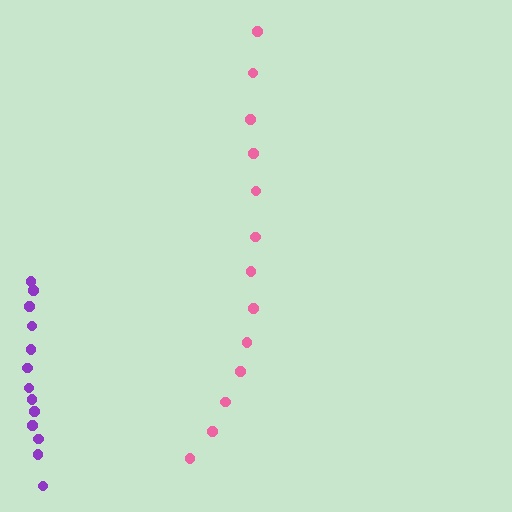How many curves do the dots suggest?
There are 2 distinct paths.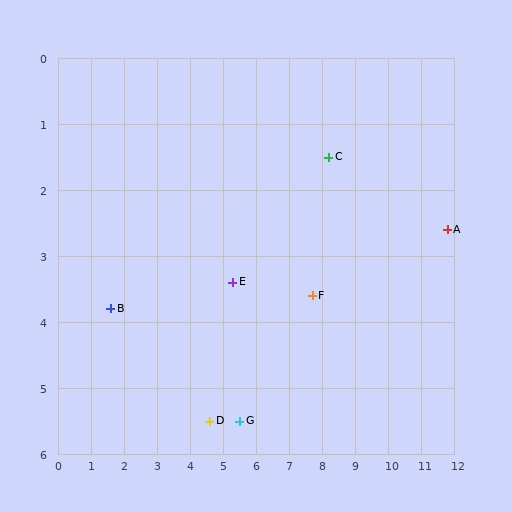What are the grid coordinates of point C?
Point C is at approximately (8.2, 1.5).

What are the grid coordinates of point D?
Point D is at approximately (4.6, 5.5).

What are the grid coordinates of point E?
Point E is at approximately (5.3, 3.4).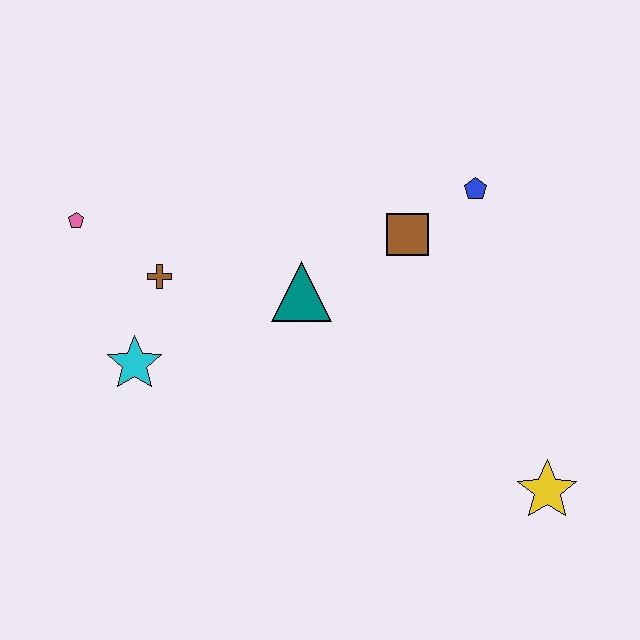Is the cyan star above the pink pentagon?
No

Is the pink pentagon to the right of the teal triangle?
No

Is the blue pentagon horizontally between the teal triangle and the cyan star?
No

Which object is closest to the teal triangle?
The brown square is closest to the teal triangle.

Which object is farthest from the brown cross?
The yellow star is farthest from the brown cross.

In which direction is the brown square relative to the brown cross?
The brown square is to the right of the brown cross.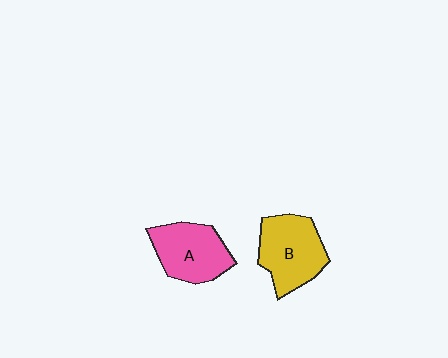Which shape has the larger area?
Shape B (yellow).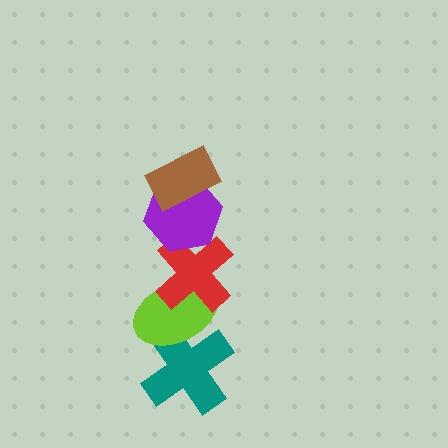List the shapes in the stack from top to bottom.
From top to bottom: the brown rectangle, the purple hexagon, the red cross, the lime ellipse, the teal cross.